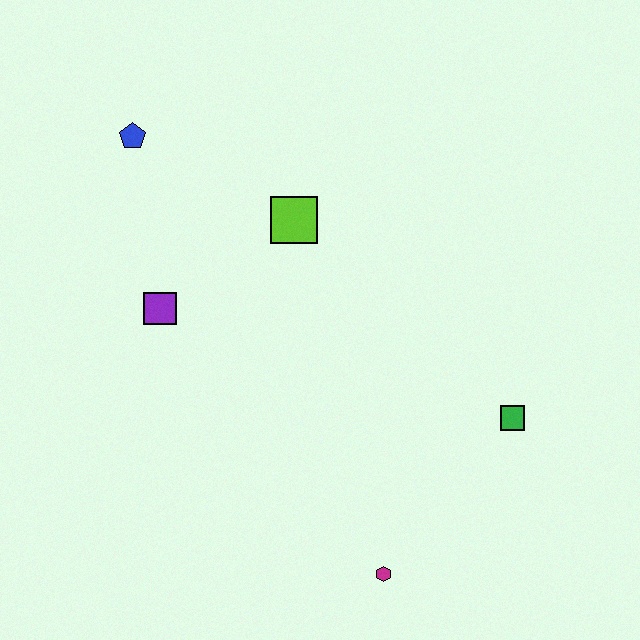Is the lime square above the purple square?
Yes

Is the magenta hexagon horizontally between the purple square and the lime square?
No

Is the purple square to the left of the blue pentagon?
No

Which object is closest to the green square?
The magenta hexagon is closest to the green square.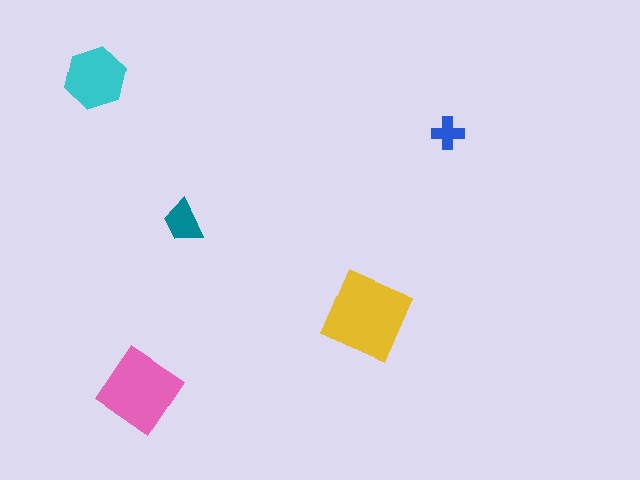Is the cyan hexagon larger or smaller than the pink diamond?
Smaller.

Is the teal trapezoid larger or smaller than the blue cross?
Larger.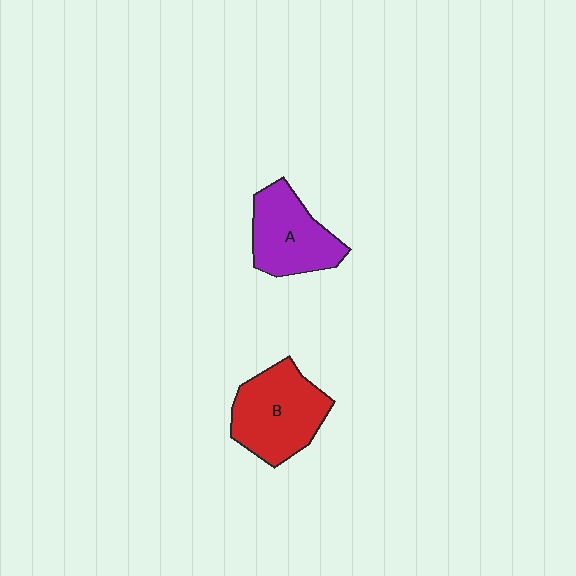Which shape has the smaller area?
Shape A (purple).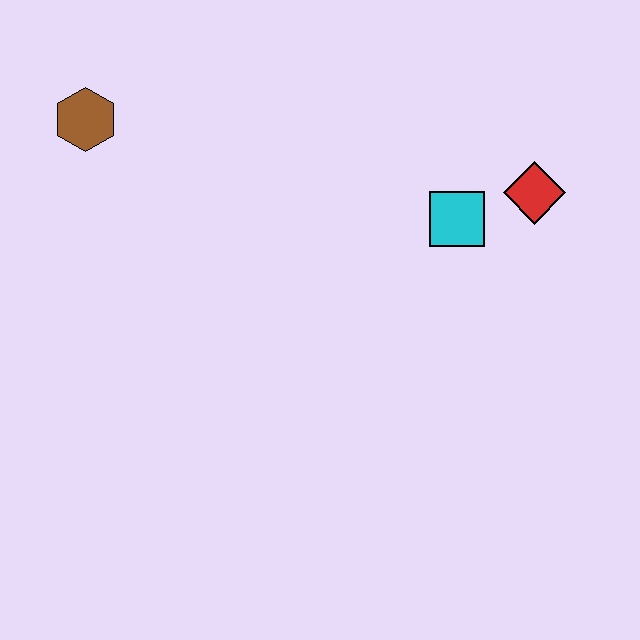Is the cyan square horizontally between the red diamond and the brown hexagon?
Yes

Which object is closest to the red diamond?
The cyan square is closest to the red diamond.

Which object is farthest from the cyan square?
The brown hexagon is farthest from the cyan square.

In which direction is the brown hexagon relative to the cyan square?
The brown hexagon is to the left of the cyan square.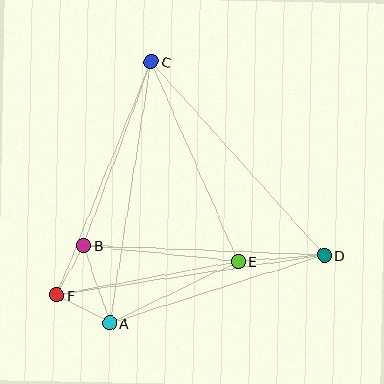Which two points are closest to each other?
Points B and F are closest to each other.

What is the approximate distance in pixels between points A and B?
The distance between A and B is approximately 82 pixels.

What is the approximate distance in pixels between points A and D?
The distance between A and D is approximately 225 pixels.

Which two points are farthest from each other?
Points D and F are farthest from each other.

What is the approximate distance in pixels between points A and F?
The distance between A and F is approximately 60 pixels.